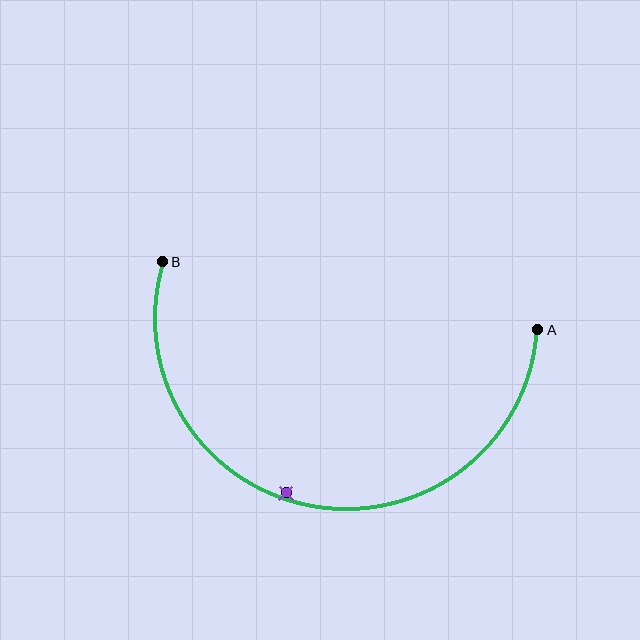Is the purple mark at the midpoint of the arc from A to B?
No — the purple mark does not lie on the arc at all. It sits slightly inside the curve.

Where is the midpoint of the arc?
The arc midpoint is the point on the curve farthest from the straight line joining A and B. It sits below that line.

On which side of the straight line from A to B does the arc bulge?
The arc bulges below the straight line connecting A and B.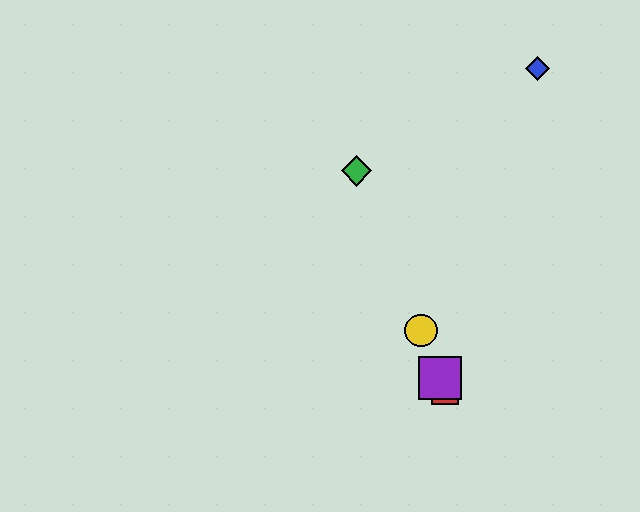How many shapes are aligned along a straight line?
4 shapes (the red square, the green diamond, the yellow circle, the purple square) are aligned along a straight line.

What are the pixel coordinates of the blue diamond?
The blue diamond is at (538, 68).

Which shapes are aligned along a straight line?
The red square, the green diamond, the yellow circle, the purple square are aligned along a straight line.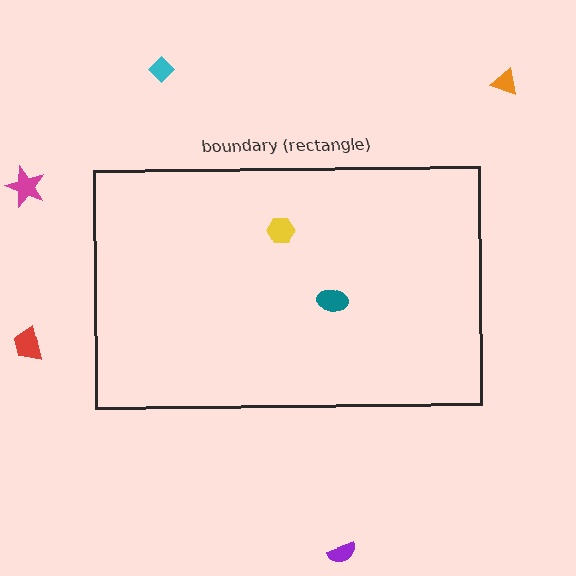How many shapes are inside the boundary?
2 inside, 5 outside.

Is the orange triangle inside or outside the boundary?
Outside.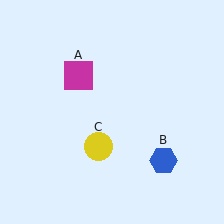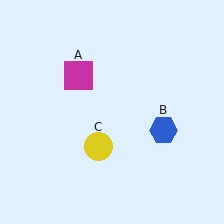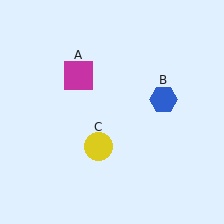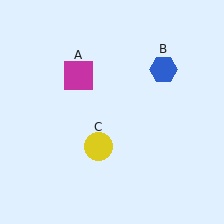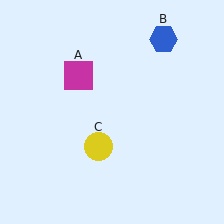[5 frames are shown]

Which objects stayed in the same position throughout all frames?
Magenta square (object A) and yellow circle (object C) remained stationary.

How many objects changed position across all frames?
1 object changed position: blue hexagon (object B).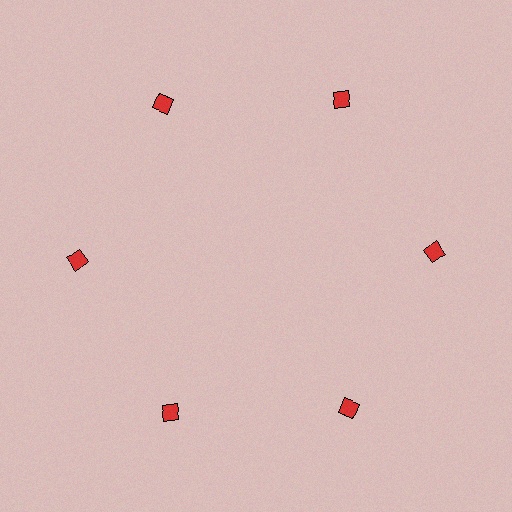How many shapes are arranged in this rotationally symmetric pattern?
There are 6 shapes, arranged in 6 groups of 1.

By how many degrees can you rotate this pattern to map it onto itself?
The pattern maps onto itself every 60 degrees of rotation.